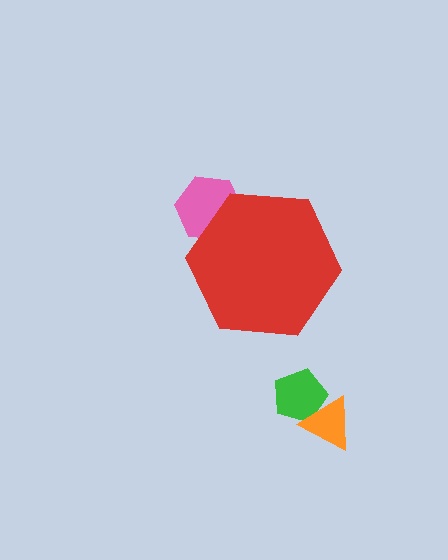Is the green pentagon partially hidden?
No, the green pentagon is fully visible.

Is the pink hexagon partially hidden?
Yes, the pink hexagon is partially hidden behind the red hexagon.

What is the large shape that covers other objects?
A red hexagon.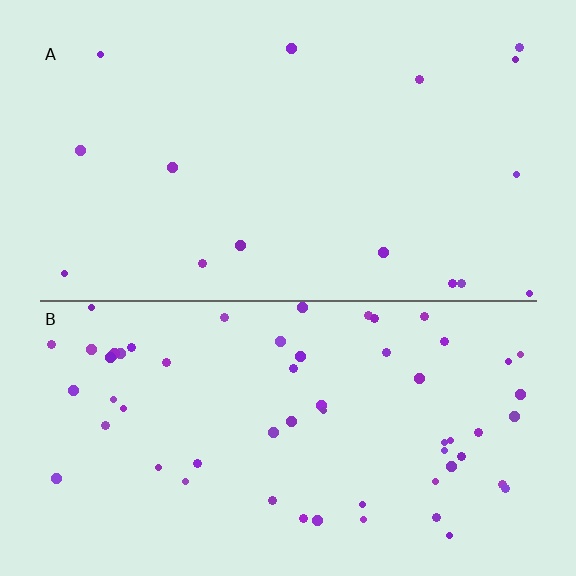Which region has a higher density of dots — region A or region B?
B (the bottom).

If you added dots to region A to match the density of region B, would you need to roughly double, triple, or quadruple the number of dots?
Approximately quadruple.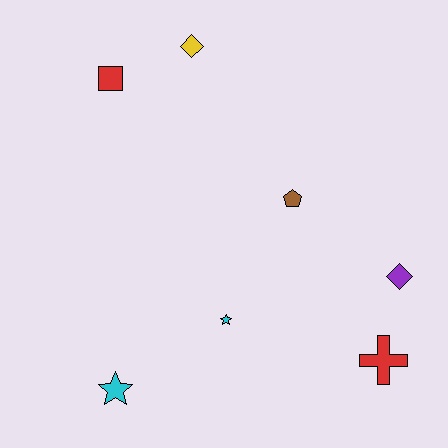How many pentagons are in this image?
There is 1 pentagon.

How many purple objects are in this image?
There is 1 purple object.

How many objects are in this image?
There are 7 objects.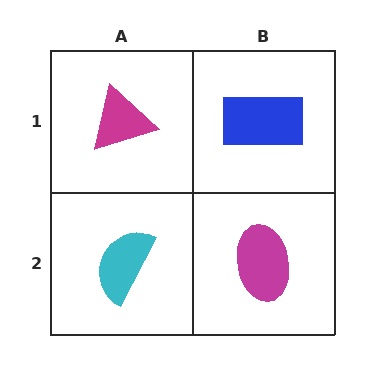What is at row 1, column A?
A magenta triangle.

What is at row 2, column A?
A cyan semicircle.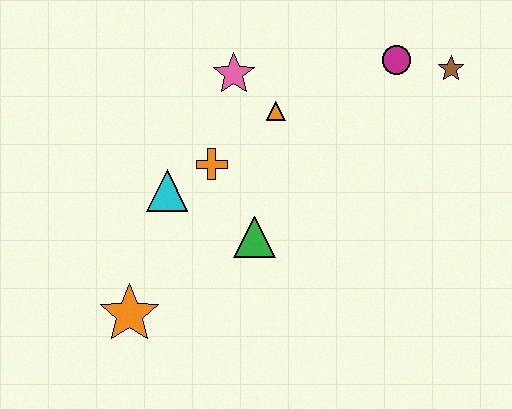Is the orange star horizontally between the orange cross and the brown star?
No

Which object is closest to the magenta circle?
The brown star is closest to the magenta circle.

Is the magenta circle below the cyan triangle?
No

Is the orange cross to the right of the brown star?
No